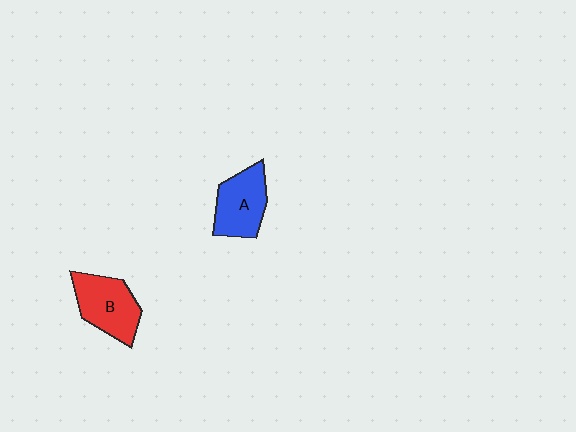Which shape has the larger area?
Shape B (red).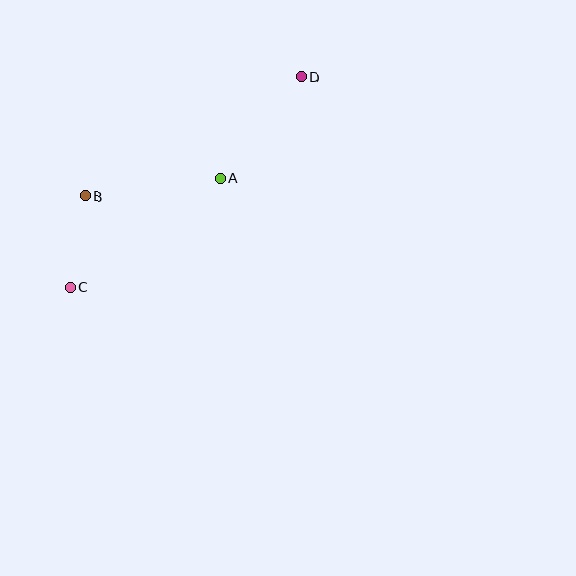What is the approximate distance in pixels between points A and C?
The distance between A and C is approximately 186 pixels.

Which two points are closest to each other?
Points B and C are closest to each other.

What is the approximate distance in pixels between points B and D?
The distance between B and D is approximately 247 pixels.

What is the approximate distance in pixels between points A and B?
The distance between A and B is approximately 137 pixels.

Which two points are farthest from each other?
Points C and D are farthest from each other.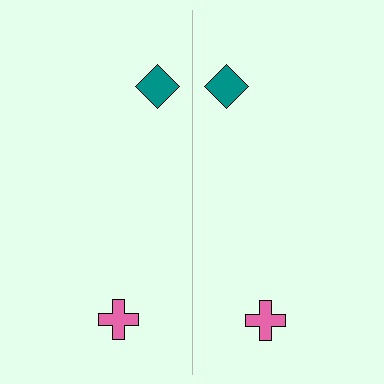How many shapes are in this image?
There are 4 shapes in this image.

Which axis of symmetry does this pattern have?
The pattern has a vertical axis of symmetry running through the center of the image.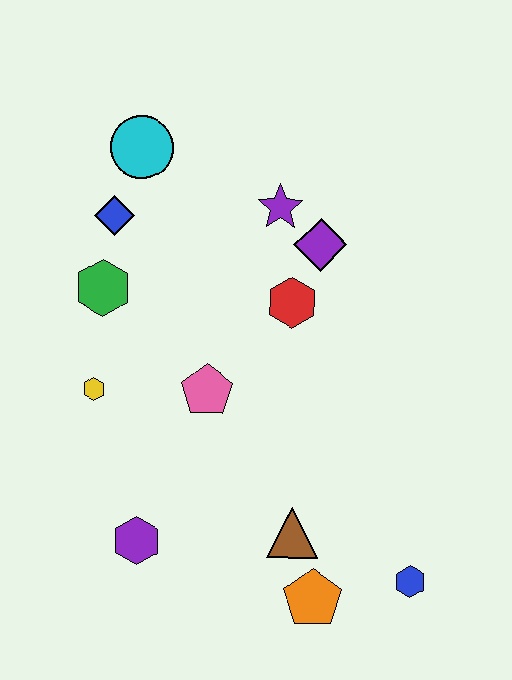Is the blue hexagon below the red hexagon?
Yes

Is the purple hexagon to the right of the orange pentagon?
No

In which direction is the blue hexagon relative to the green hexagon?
The blue hexagon is to the right of the green hexagon.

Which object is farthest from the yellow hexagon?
The blue hexagon is farthest from the yellow hexagon.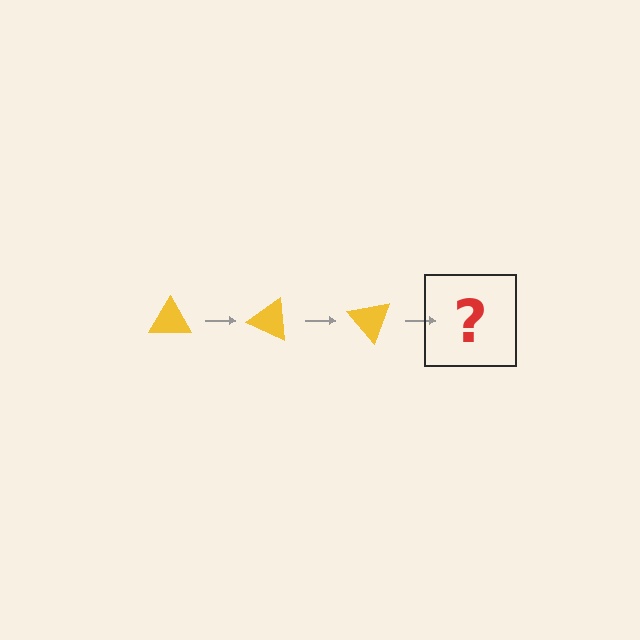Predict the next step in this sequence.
The next step is a yellow triangle rotated 75 degrees.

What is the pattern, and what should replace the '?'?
The pattern is that the triangle rotates 25 degrees each step. The '?' should be a yellow triangle rotated 75 degrees.